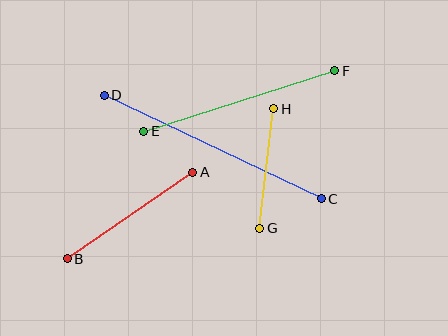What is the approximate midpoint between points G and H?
The midpoint is at approximately (267, 169) pixels.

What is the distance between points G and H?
The distance is approximately 120 pixels.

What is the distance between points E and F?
The distance is approximately 200 pixels.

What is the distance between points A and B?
The distance is approximately 152 pixels.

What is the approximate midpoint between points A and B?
The midpoint is at approximately (130, 215) pixels.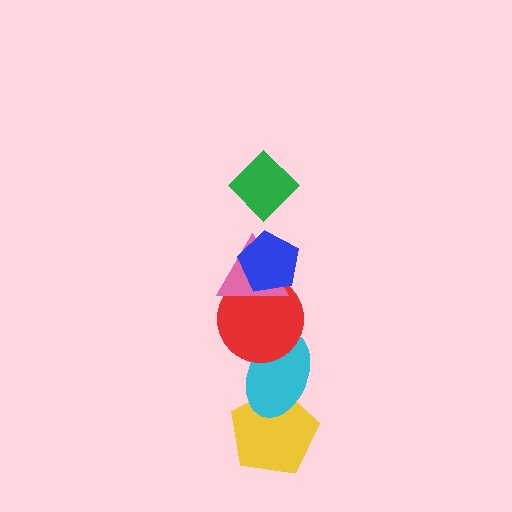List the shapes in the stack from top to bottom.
From top to bottom: the green diamond, the blue pentagon, the pink triangle, the red circle, the cyan ellipse, the yellow pentagon.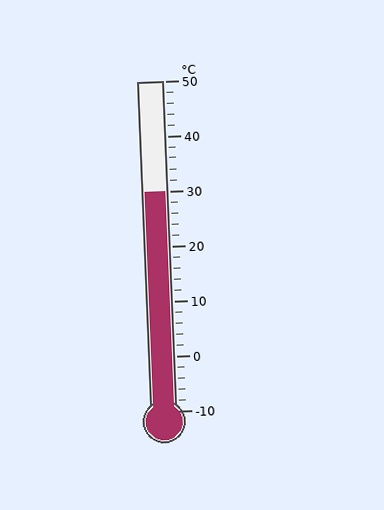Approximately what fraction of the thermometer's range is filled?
The thermometer is filled to approximately 65% of its range.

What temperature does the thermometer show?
The thermometer shows approximately 30°C.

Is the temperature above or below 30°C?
The temperature is at 30°C.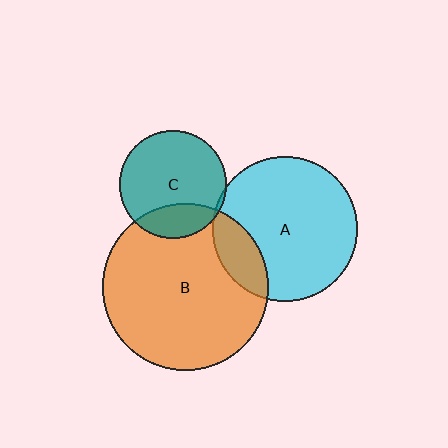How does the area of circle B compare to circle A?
Approximately 1.3 times.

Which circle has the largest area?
Circle B (orange).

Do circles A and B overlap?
Yes.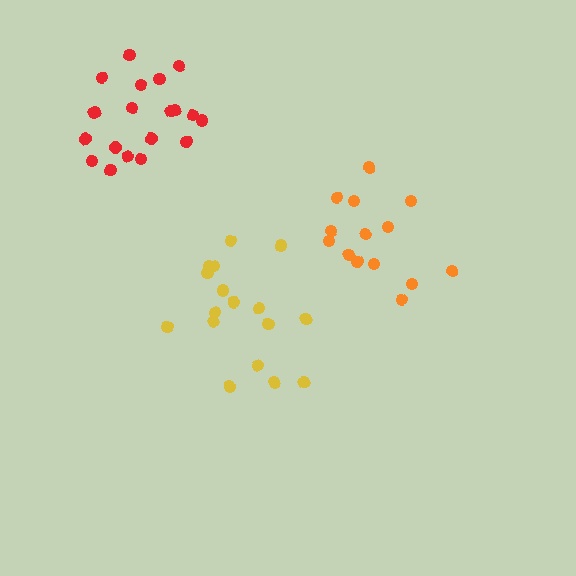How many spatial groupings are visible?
There are 3 spatial groupings.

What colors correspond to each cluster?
The clusters are colored: orange, red, yellow.